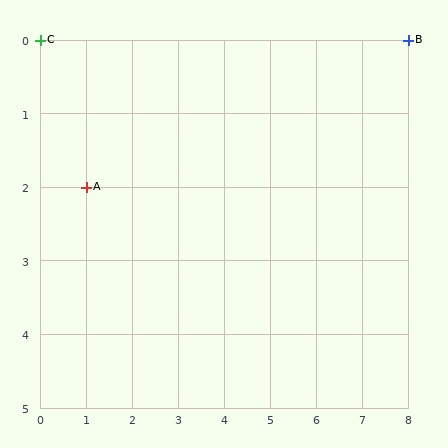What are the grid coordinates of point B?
Point B is at grid coordinates (8, 0).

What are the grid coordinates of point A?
Point A is at grid coordinates (1, 2).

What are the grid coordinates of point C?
Point C is at grid coordinates (0, 0).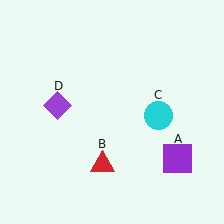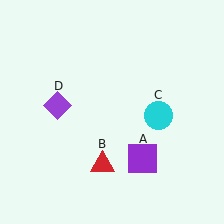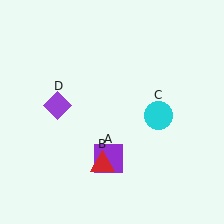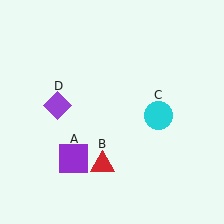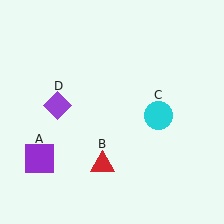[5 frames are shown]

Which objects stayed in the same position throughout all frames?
Red triangle (object B) and cyan circle (object C) and purple diamond (object D) remained stationary.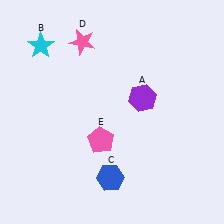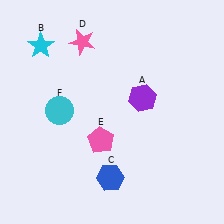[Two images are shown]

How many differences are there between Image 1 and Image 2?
There is 1 difference between the two images.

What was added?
A cyan circle (F) was added in Image 2.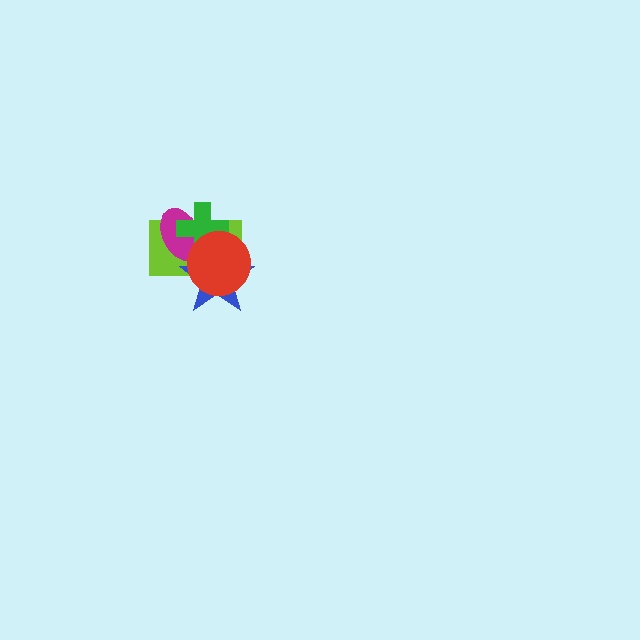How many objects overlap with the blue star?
4 objects overlap with the blue star.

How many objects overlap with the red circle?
4 objects overlap with the red circle.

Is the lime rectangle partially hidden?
Yes, it is partially covered by another shape.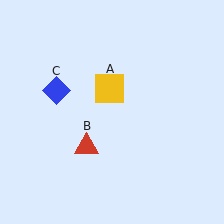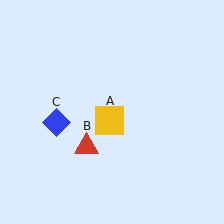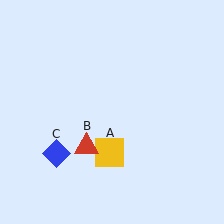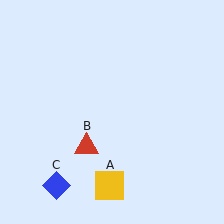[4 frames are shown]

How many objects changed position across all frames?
2 objects changed position: yellow square (object A), blue diamond (object C).